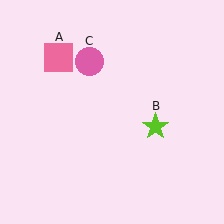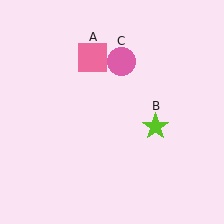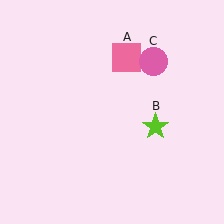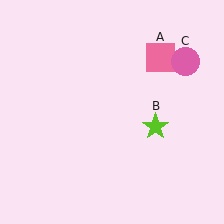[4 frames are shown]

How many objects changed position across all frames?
2 objects changed position: pink square (object A), pink circle (object C).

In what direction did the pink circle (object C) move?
The pink circle (object C) moved right.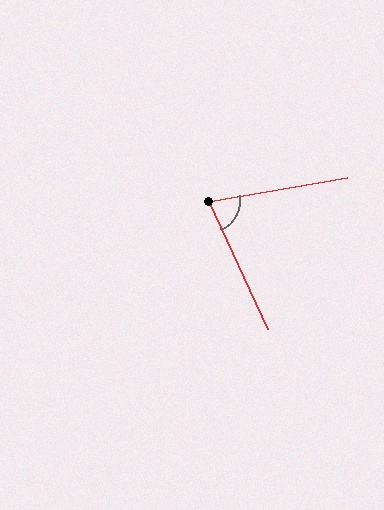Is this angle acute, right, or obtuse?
It is acute.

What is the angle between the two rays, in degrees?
Approximately 75 degrees.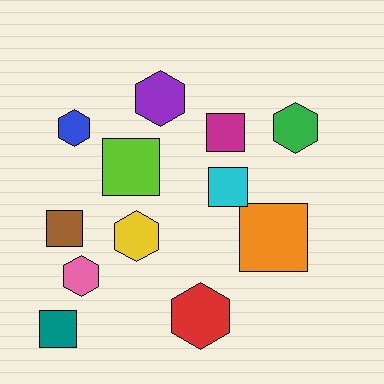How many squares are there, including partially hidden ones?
There are 6 squares.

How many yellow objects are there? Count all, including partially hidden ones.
There is 1 yellow object.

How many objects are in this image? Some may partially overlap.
There are 12 objects.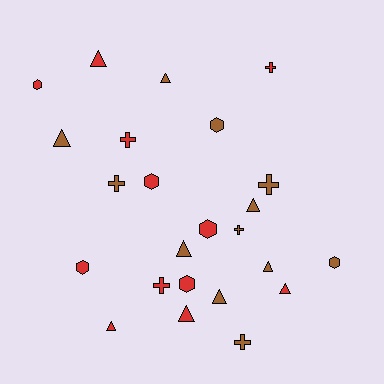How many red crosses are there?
There are 3 red crosses.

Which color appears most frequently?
Red, with 12 objects.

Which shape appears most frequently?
Triangle, with 10 objects.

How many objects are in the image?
There are 24 objects.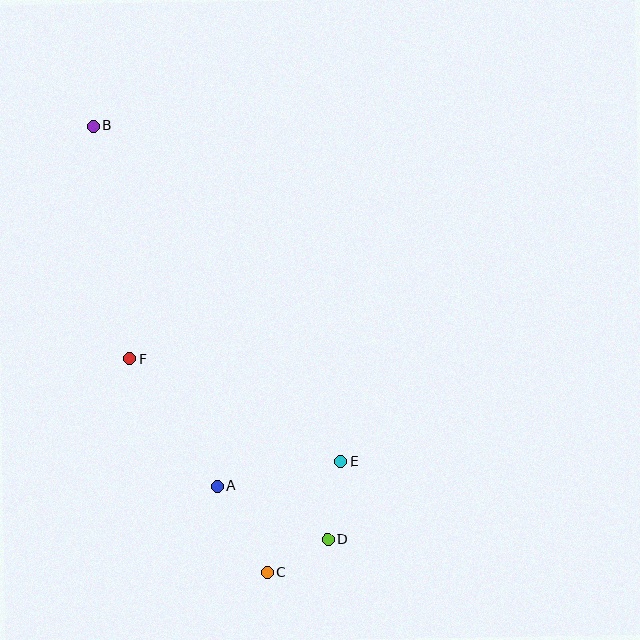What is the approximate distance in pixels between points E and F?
The distance between E and F is approximately 235 pixels.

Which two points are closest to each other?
Points C and D are closest to each other.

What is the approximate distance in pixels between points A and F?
The distance between A and F is approximately 155 pixels.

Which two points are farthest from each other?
Points B and C are farthest from each other.